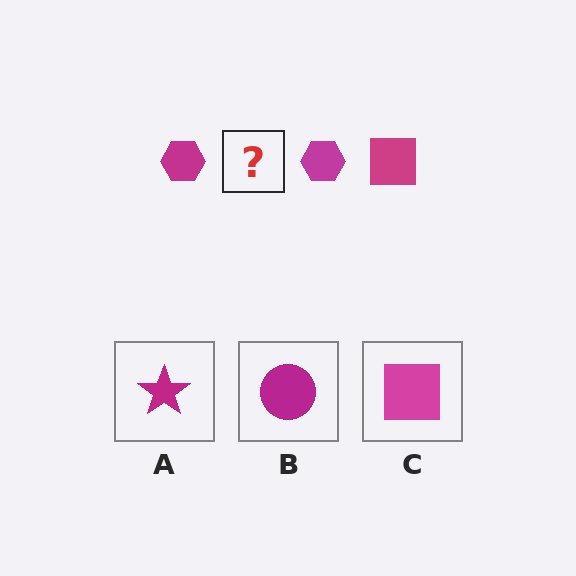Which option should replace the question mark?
Option C.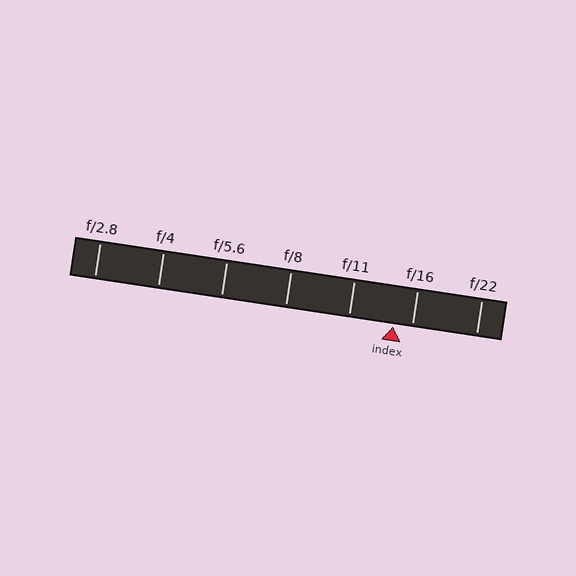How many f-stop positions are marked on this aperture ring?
There are 7 f-stop positions marked.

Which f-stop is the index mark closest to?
The index mark is closest to f/16.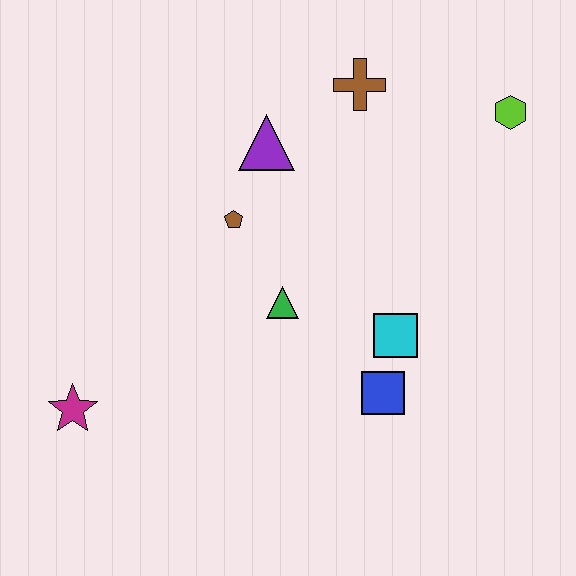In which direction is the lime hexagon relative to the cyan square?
The lime hexagon is above the cyan square.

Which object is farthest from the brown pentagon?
The lime hexagon is farthest from the brown pentagon.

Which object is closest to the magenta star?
The green triangle is closest to the magenta star.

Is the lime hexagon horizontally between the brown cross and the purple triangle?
No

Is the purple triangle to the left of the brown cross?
Yes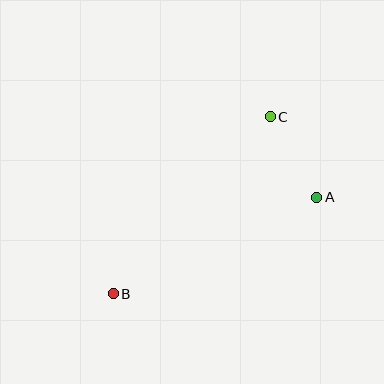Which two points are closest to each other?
Points A and C are closest to each other.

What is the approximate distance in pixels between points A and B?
The distance between A and B is approximately 226 pixels.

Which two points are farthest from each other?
Points B and C are farthest from each other.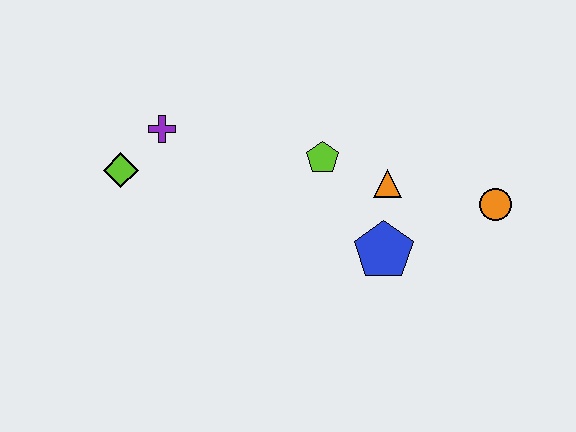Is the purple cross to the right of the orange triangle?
No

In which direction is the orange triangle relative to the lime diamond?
The orange triangle is to the right of the lime diamond.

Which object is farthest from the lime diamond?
The orange circle is farthest from the lime diamond.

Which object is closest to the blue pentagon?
The orange triangle is closest to the blue pentagon.